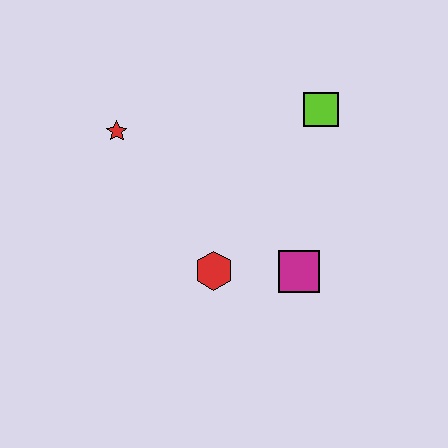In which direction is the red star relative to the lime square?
The red star is to the left of the lime square.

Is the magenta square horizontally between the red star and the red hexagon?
No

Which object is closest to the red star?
The red hexagon is closest to the red star.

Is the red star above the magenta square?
Yes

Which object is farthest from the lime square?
The red star is farthest from the lime square.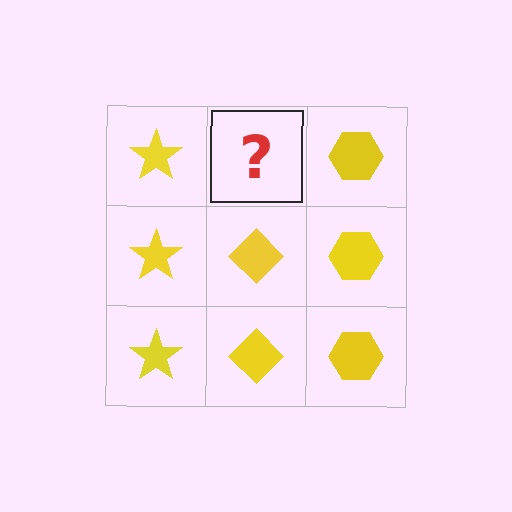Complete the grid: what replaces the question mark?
The question mark should be replaced with a yellow diamond.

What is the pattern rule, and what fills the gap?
The rule is that each column has a consistent shape. The gap should be filled with a yellow diamond.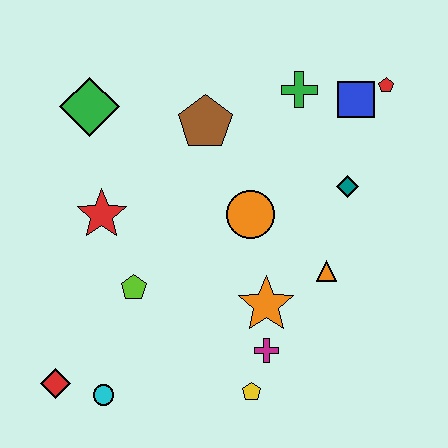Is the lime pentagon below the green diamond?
Yes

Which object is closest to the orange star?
The magenta cross is closest to the orange star.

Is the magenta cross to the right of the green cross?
No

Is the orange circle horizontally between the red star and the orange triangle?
Yes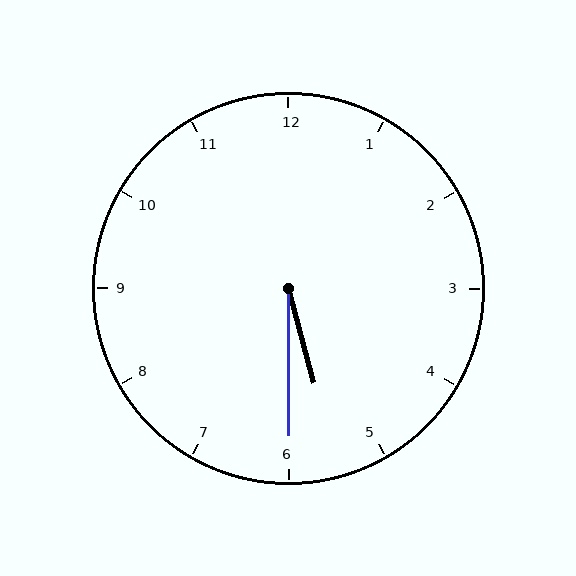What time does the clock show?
5:30.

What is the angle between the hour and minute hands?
Approximately 15 degrees.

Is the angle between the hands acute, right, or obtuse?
It is acute.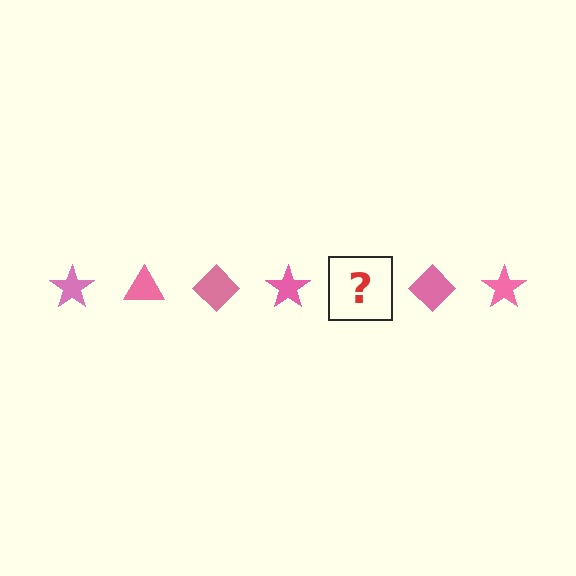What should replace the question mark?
The question mark should be replaced with a pink triangle.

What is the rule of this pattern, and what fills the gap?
The rule is that the pattern cycles through star, triangle, diamond shapes in pink. The gap should be filled with a pink triangle.